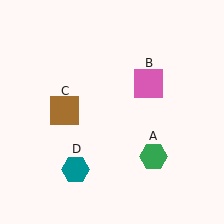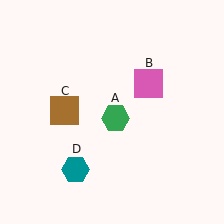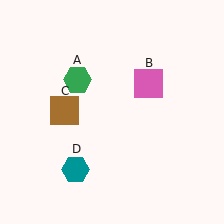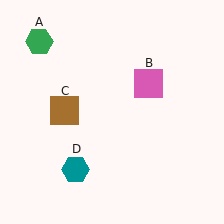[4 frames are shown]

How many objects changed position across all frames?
1 object changed position: green hexagon (object A).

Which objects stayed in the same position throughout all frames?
Pink square (object B) and brown square (object C) and teal hexagon (object D) remained stationary.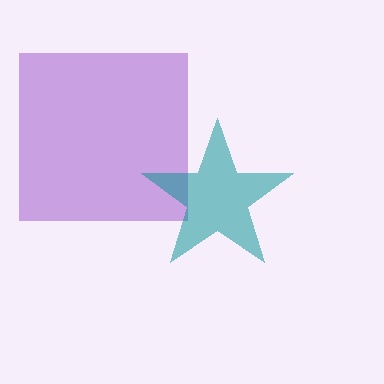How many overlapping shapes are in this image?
There are 2 overlapping shapes in the image.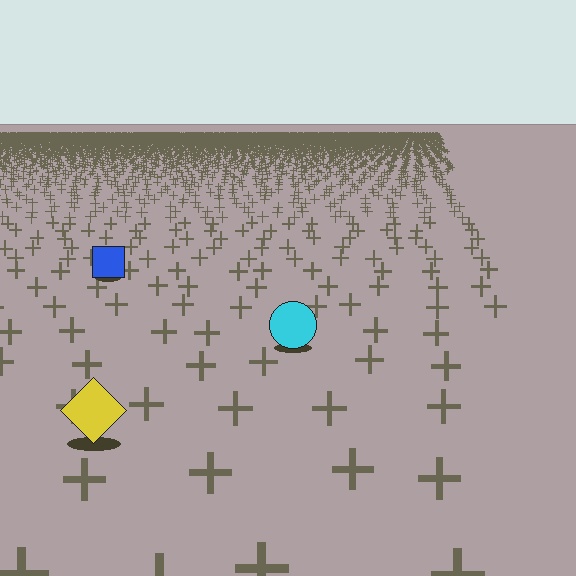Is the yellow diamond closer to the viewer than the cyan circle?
Yes. The yellow diamond is closer — you can tell from the texture gradient: the ground texture is coarser near it.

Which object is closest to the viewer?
The yellow diamond is closest. The texture marks near it are larger and more spread out.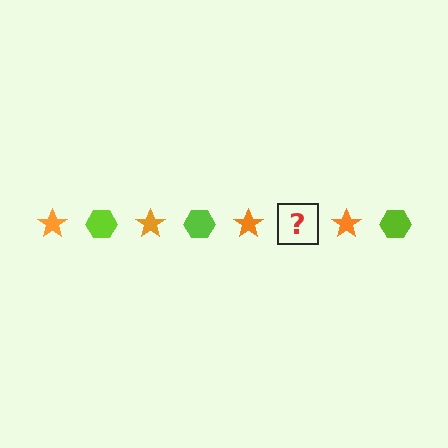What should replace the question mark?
The question mark should be replaced with a lime hexagon.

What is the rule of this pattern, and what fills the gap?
The rule is that the pattern alternates between orange star and lime hexagon. The gap should be filled with a lime hexagon.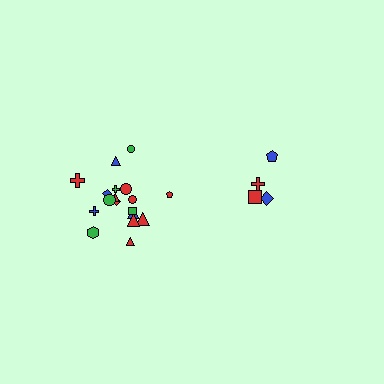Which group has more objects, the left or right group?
The left group.